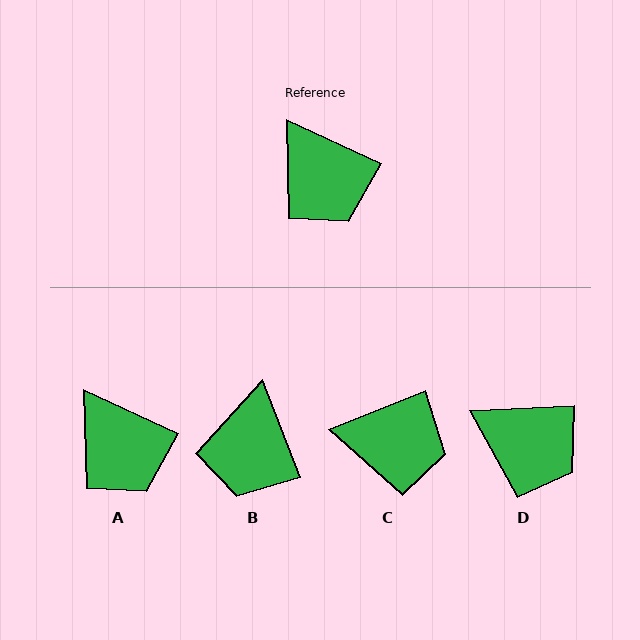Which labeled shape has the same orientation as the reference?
A.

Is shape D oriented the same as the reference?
No, it is off by about 27 degrees.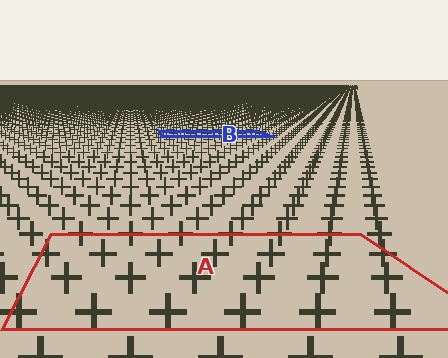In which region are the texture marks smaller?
The texture marks are smaller in region B, because it is farther away.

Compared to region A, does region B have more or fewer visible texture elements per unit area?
Region B has more texture elements per unit area — they are packed more densely because it is farther away.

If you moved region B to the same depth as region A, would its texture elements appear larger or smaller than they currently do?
They would appear larger. At a closer depth, the same texture elements are projected at a bigger on-screen size.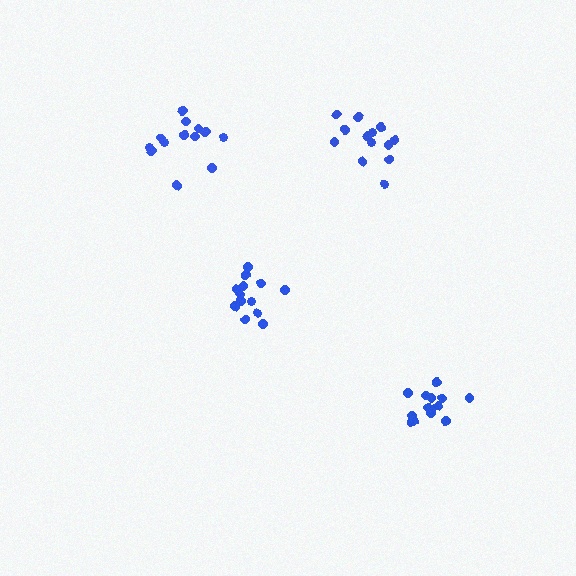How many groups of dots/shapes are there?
There are 4 groups.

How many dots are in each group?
Group 1: 13 dots, Group 2: 13 dots, Group 3: 15 dots, Group 4: 13 dots (54 total).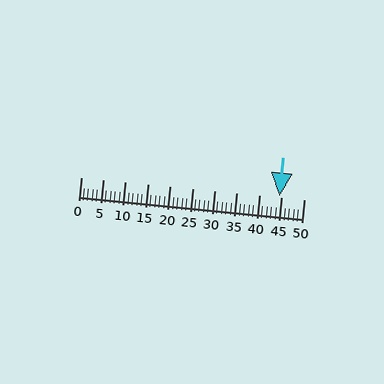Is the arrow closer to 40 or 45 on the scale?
The arrow is closer to 45.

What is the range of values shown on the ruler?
The ruler shows values from 0 to 50.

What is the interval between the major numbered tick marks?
The major tick marks are spaced 5 units apart.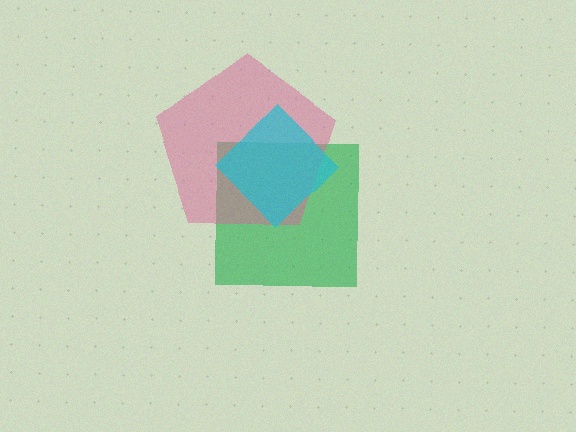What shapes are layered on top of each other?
The layered shapes are: a green square, a pink pentagon, a cyan diamond.